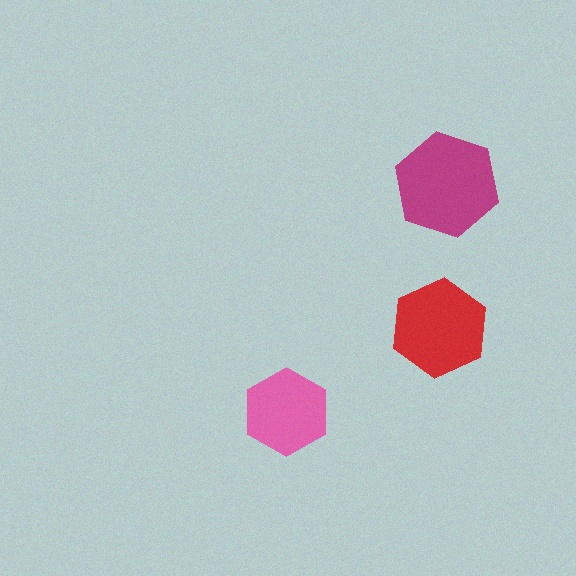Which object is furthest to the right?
The magenta hexagon is rightmost.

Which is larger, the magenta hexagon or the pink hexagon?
The magenta one.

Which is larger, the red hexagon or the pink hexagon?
The red one.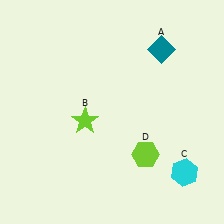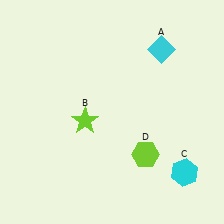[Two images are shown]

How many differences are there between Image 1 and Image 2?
There is 1 difference between the two images.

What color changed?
The diamond (A) changed from teal in Image 1 to cyan in Image 2.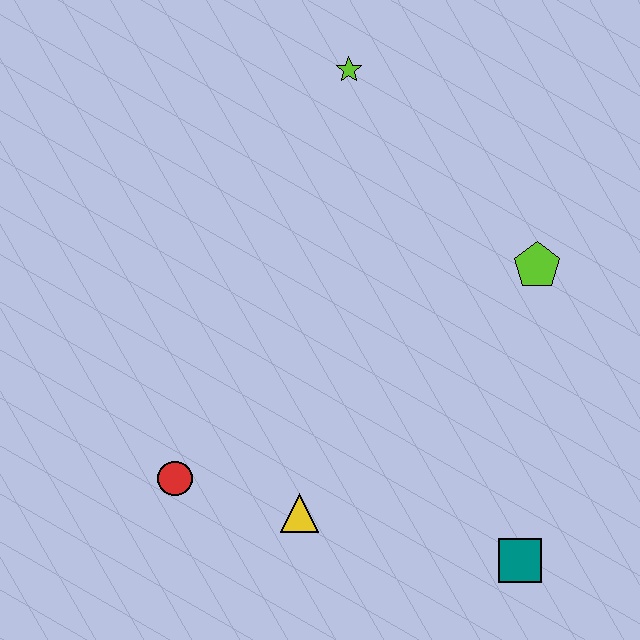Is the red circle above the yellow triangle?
Yes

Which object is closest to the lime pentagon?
The lime star is closest to the lime pentagon.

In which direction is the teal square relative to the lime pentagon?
The teal square is below the lime pentagon.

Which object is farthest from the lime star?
The teal square is farthest from the lime star.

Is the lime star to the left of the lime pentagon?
Yes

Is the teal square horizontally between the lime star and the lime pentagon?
Yes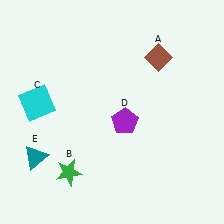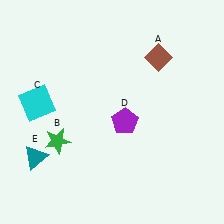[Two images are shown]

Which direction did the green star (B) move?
The green star (B) moved up.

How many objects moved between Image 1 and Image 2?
1 object moved between the two images.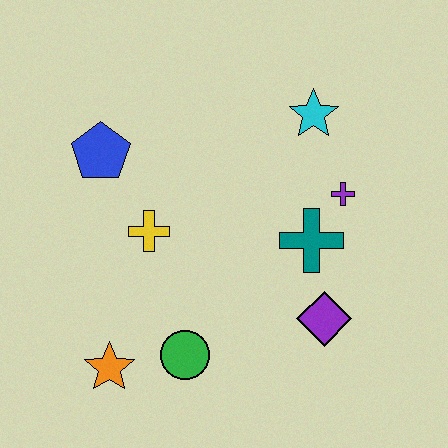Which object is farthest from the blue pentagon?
The purple diamond is farthest from the blue pentagon.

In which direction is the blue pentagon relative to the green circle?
The blue pentagon is above the green circle.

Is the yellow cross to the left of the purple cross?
Yes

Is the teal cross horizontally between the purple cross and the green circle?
Yes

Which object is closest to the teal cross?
The purple cross is closest to the teal cross.